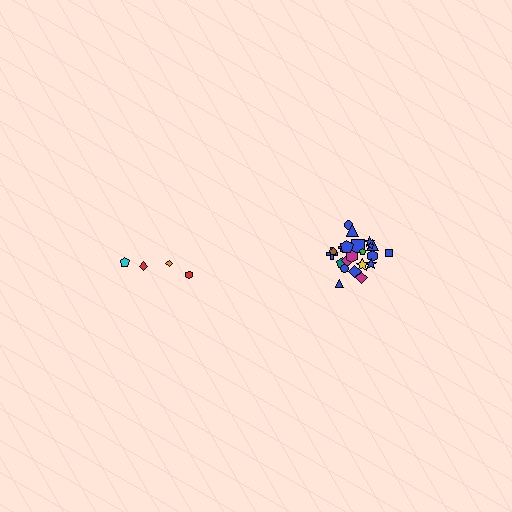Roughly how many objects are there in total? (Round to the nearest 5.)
Roughly 25 objects in total.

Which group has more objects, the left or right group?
The right group.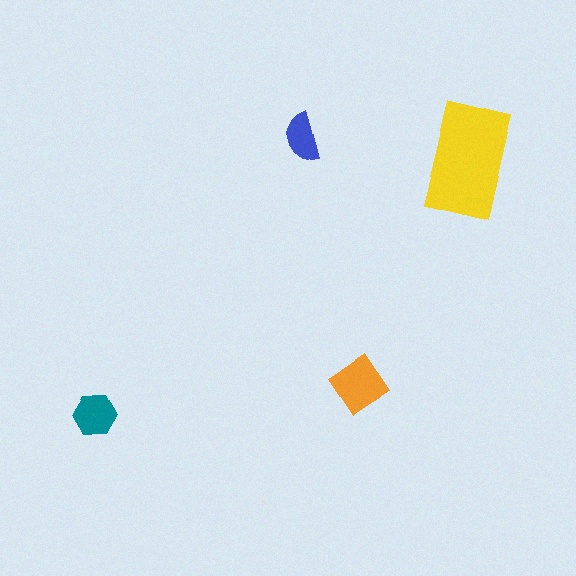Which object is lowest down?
The teal hexagon is bottommost.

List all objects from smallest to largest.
The blue semicircle, the teal hexagon, the orange diamond, the yellow rectangle.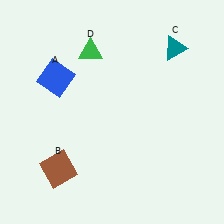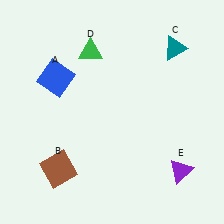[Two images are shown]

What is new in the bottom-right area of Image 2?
A purple triangle (E) was added in the bottom-right area of Image 2.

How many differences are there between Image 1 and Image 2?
There is 1 difference between the two images.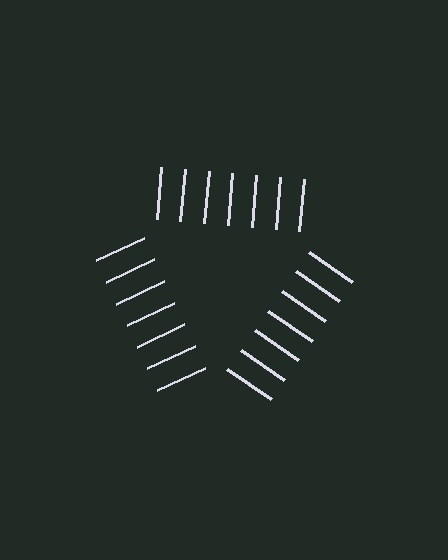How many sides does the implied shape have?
3 sides — the line-ends trace a triangle.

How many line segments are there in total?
21 — 7 along each of the 3 edges.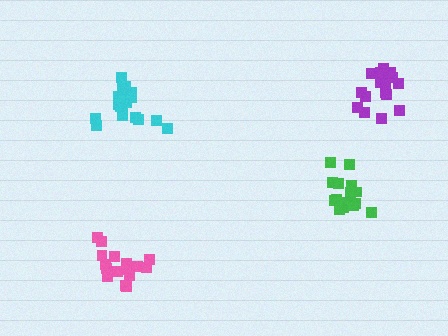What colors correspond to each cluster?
The clusters are colored: cyan, green, pink, purple.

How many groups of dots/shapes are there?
There are 4 groups.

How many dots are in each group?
Group 1: 18 dots, Group 2: 16 dots, Group 3: 16 dots, Group 4: 17 dots (67 total).